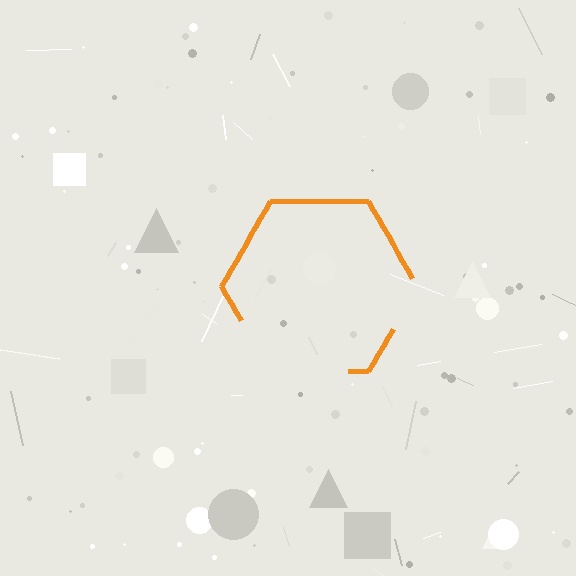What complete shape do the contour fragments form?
The contour fragments form a hexagon.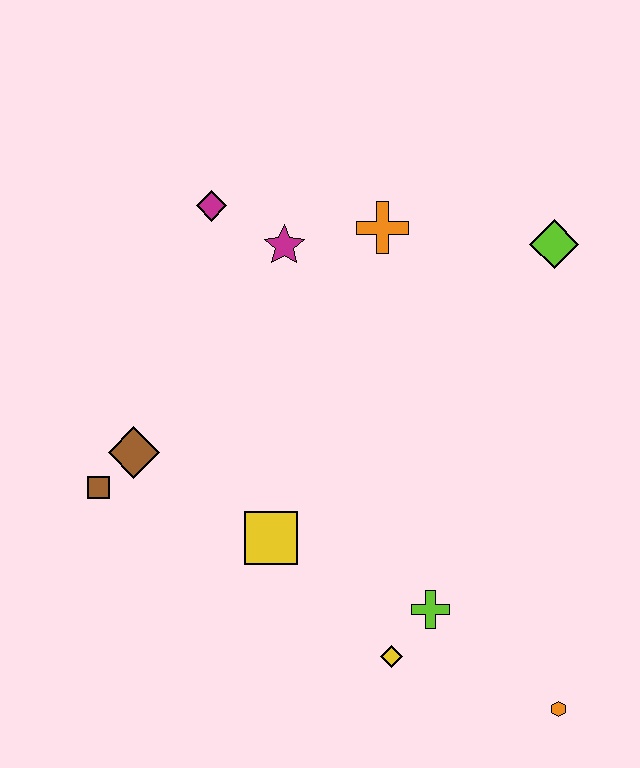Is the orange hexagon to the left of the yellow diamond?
No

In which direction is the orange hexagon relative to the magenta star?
The orange hexagon is below the magenta star.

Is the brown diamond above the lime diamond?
No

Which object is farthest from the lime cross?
The magenta diamond is farthest from the lime cross.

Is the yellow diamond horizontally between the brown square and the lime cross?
Yes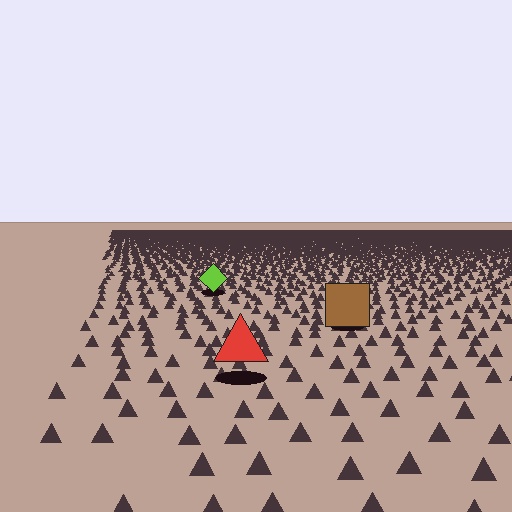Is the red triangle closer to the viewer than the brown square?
Yes. The red triangle is closer — you can tell from the texture gradient: the ground texture is coarser near it.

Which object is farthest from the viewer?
The lime diamond is farthest from the viewer. It appears smaller and the ground texture around it is denser.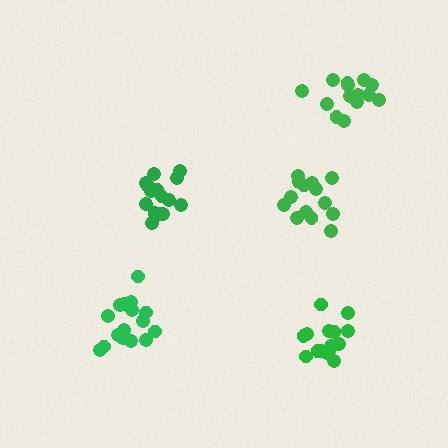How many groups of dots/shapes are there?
There are 5 groups.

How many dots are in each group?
Group 1: 15 dots, Group 2: 15 dots, Group 3: 17 dots, Group 4: 14 dots, Group 5: 14 dots (75 total).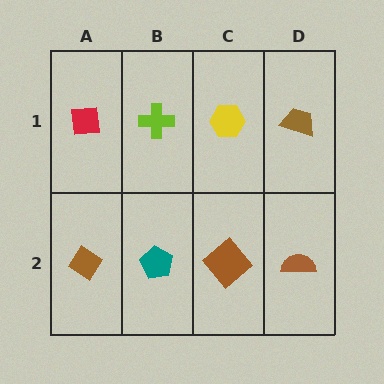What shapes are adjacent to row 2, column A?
A red square (row 1, column A), a teal pentagon (row 2, column B).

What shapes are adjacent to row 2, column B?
A lime cross (row 1, column B), a brown diamond (row 2, column A), a brown diamond (row 2, column C).